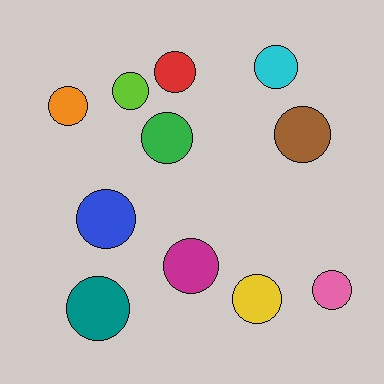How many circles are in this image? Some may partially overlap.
There are 11 circles.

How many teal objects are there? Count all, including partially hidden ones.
There is 1 teal object.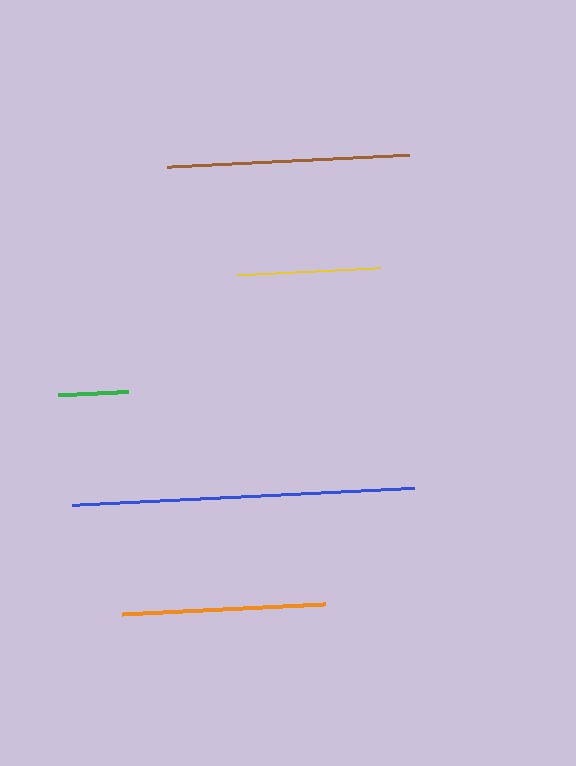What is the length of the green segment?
The green segment is approximately 70 pixels long.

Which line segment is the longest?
The blue line is the longest at approximately 344 pixels.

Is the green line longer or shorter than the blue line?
The blue line is longer than the green line.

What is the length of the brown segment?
The brown segment is approximately 242 pixels long.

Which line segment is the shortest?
The green line is the shortest at approximately 70 pixels.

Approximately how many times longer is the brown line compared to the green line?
The brown line is approximately 3.5 times the length of the green line.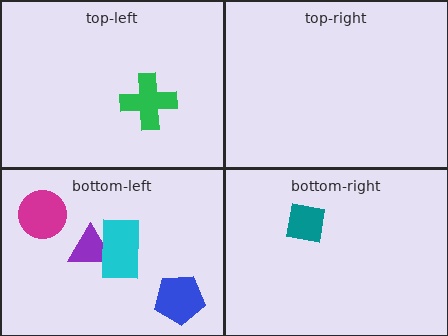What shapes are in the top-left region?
The green cross.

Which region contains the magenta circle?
The bottom-left region.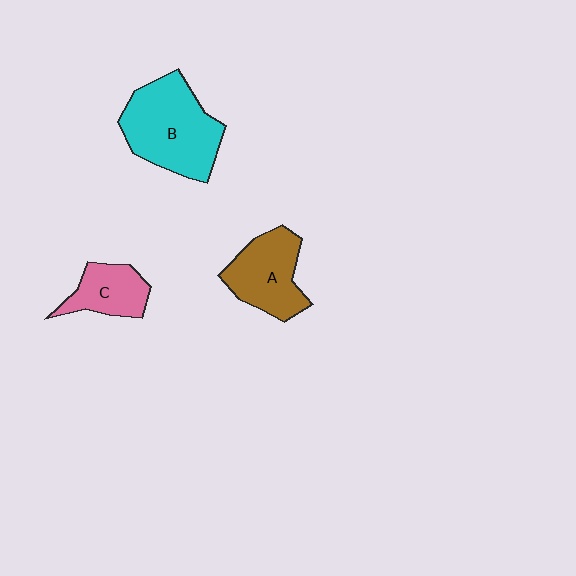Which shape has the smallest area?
Shape C (pink).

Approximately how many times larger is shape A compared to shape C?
Approximately 1.4 times.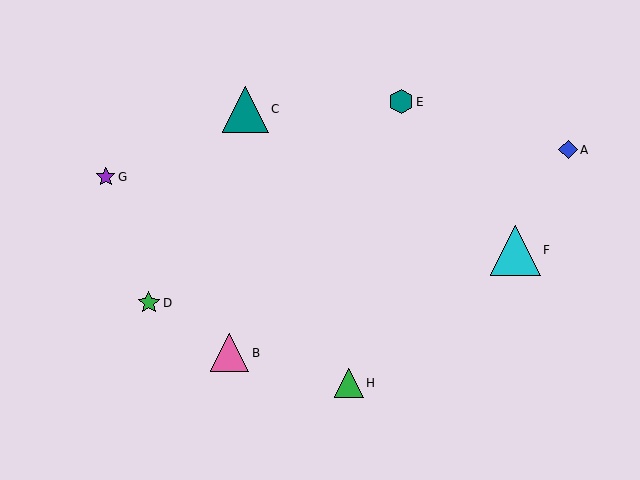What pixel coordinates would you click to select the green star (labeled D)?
Click at (149, 303) to select the green star D.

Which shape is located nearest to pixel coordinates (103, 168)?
The purple star (labeled G) at (106, 177) is nearest to that location.